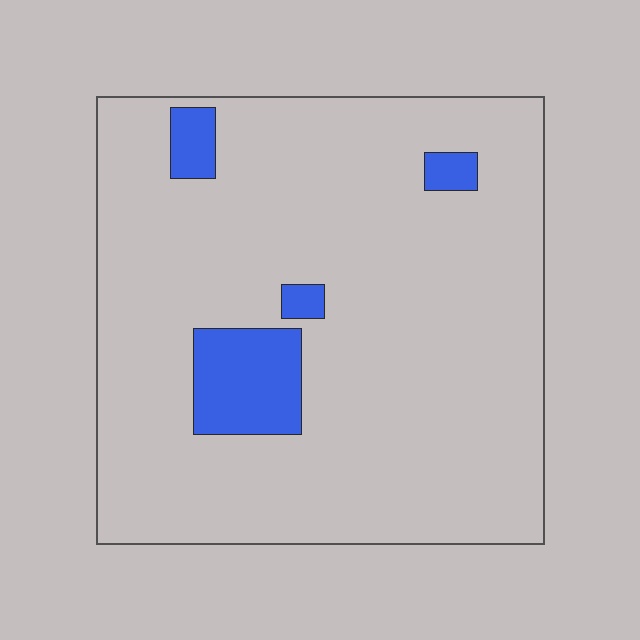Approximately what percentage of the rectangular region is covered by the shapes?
Approximately 10%.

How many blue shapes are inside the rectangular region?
4.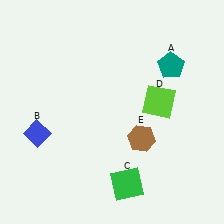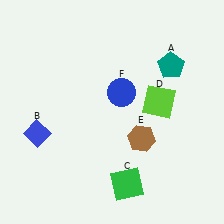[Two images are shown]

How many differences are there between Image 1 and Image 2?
There is 1 difference between the two images.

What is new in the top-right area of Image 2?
A blue circle (F) was added in the top-right area of Image 2.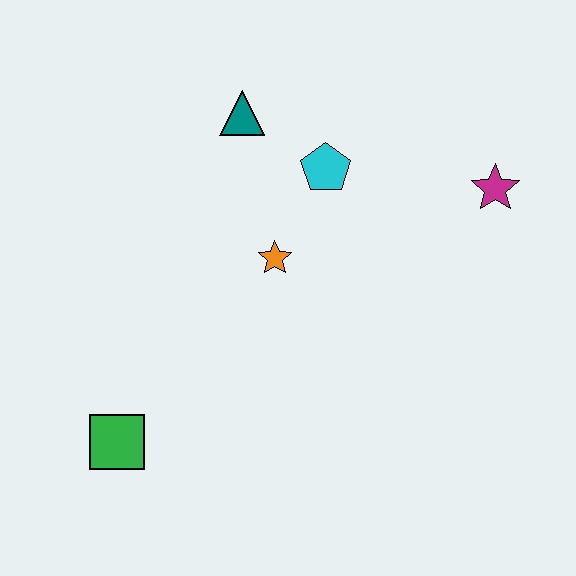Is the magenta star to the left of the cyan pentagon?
No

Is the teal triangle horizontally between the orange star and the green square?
Yes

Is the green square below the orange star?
Yes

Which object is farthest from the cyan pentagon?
The green square is farthest from the cyan pentagon.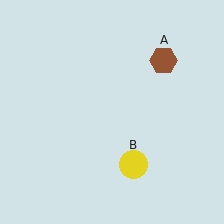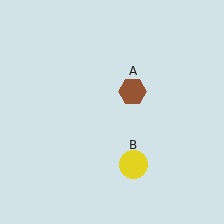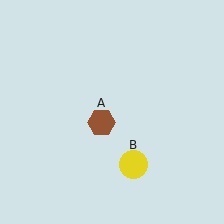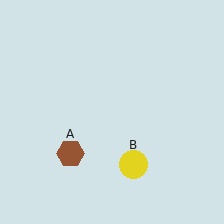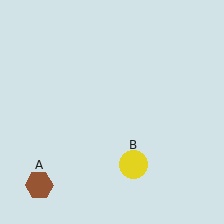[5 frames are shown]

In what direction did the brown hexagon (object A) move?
The brown hexagon (object A) moved down and to the left.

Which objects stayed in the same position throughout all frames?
Yellow circle (object B) remained stationary.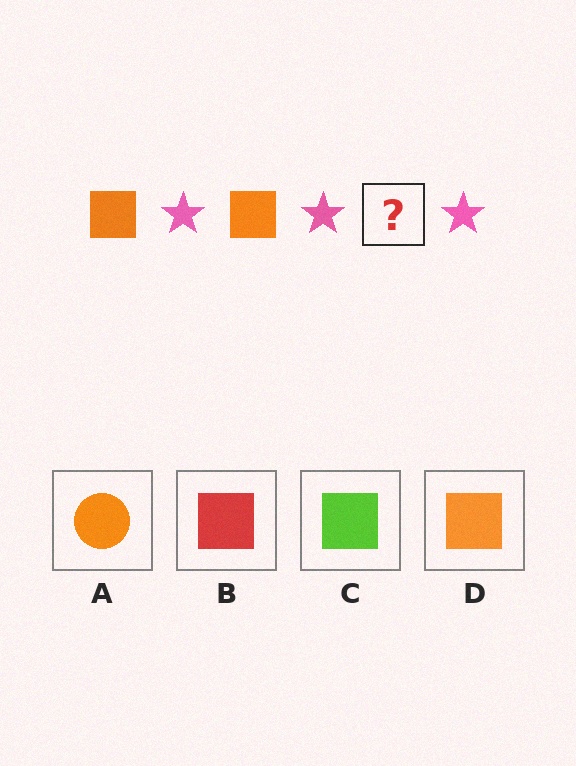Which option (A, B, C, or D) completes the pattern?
D.